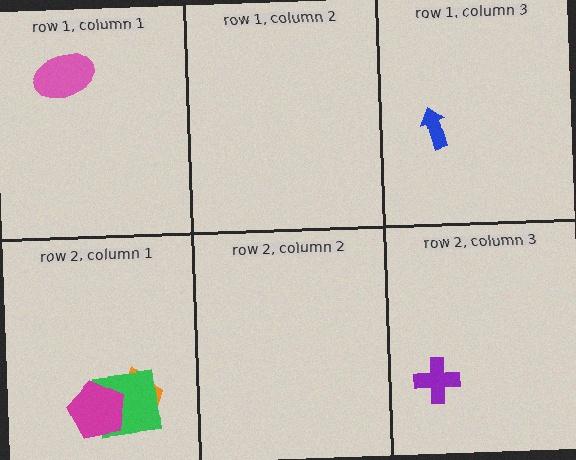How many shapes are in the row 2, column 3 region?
1.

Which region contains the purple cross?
The row 2, column 3 region.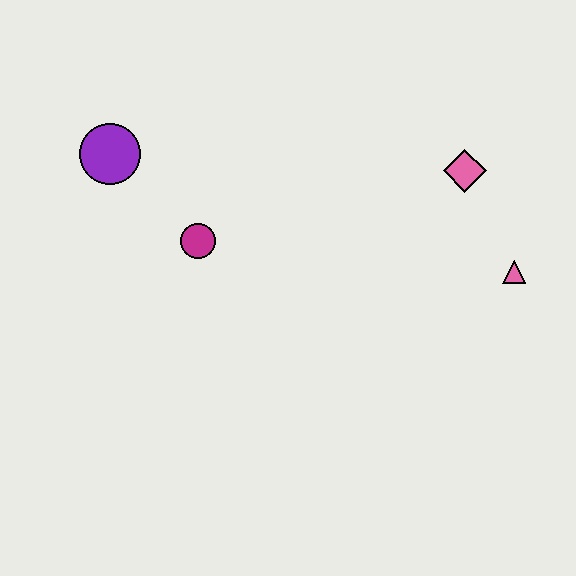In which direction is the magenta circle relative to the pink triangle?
The magenta circle is to the left of the pink triangle.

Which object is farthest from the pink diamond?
The purple circle is farthest from the pink diamond.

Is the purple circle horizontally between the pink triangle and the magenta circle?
No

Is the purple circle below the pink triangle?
No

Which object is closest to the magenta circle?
The purple circle is closest to the magenta circle.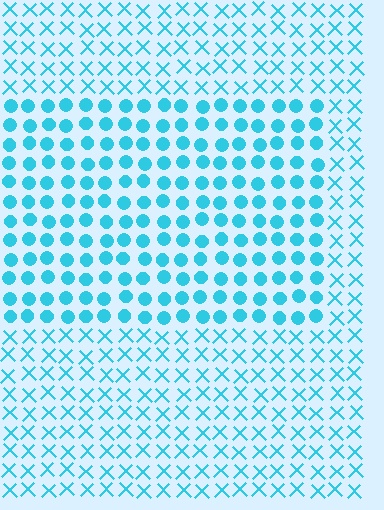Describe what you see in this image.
The image is filled with small cyan elements arranged in a uniform grid. A rectangle-shaped region contains circles, while the surrounding area contains X marks. The boundary is defined purely by the change in element shape.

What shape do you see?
I see a rectangle.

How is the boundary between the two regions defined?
The boundary is defined by a change in element shape: circles inside vs. X marks outside. All elements share the same color and spacing.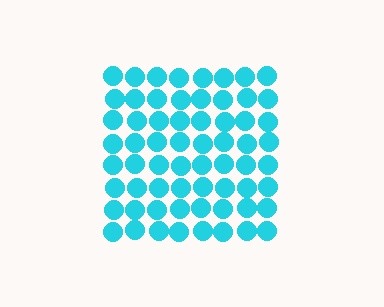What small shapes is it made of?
It is made of small circles.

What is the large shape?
The large shape is a square.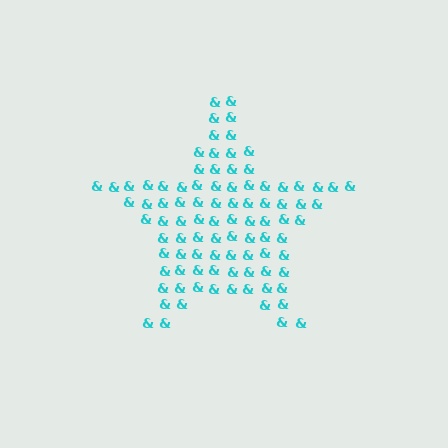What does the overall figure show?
The overall figure shows a star.